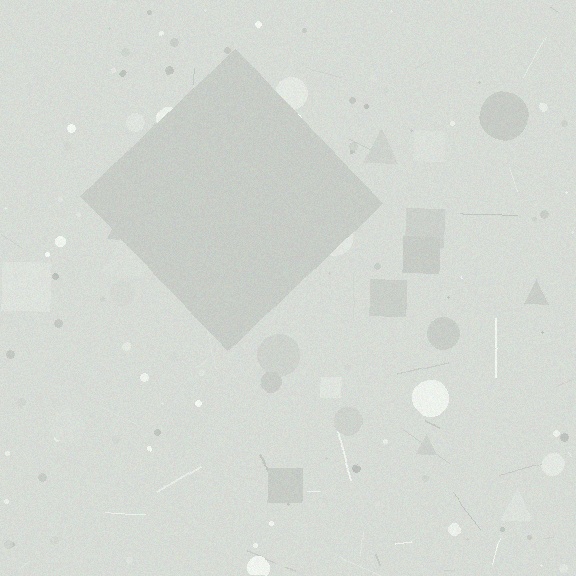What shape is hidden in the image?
A diamond is hidden in the image.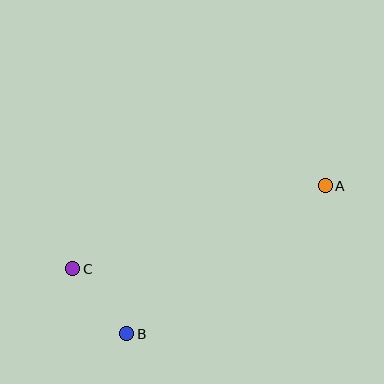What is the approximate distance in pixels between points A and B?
The distance between A and B is approximately 248 pixels.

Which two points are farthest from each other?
Points A and C are farthest from each other.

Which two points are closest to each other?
Points B and C are closest to each other.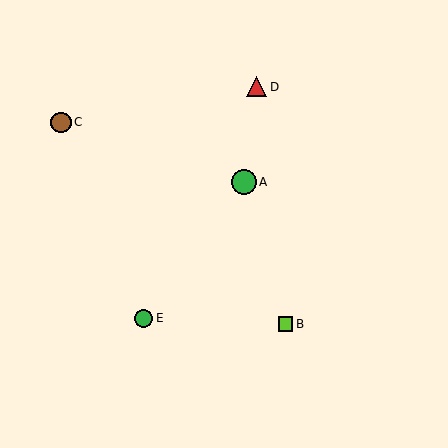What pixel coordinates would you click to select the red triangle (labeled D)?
Click at (256, 87) to select the red triangle D.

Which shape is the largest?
The green circle (labeled A) is the largest.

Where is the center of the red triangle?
The center of the red triangle is at (256, 87).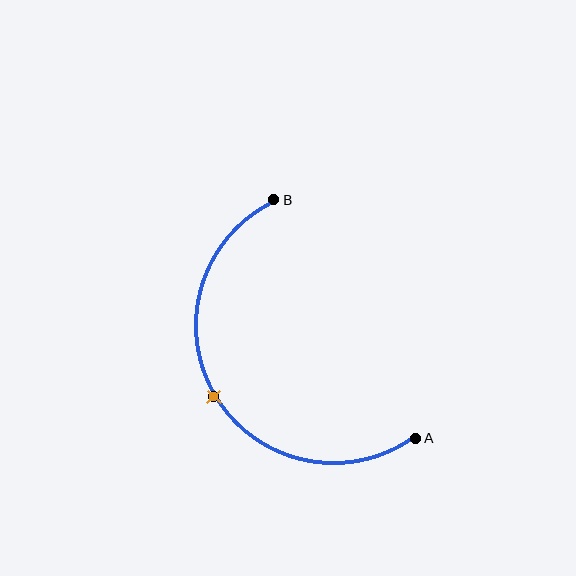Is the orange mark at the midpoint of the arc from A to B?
Yes. The orange mark lies on the arc at equal arc-length from both A and B — it is the arc midpoint.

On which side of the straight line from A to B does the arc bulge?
The arc bulges to the left of the straight line connecting A and B.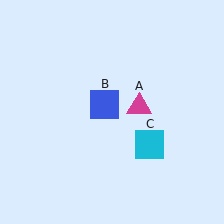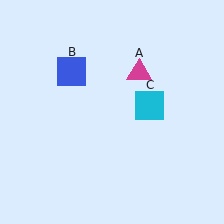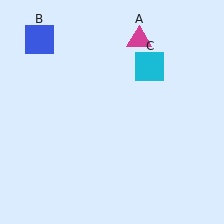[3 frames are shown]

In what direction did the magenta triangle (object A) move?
The magenta triangle (object A) moved up.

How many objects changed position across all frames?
3 objects changed position: magenta triangle (object A), blue square (object B), cyan square (object C).